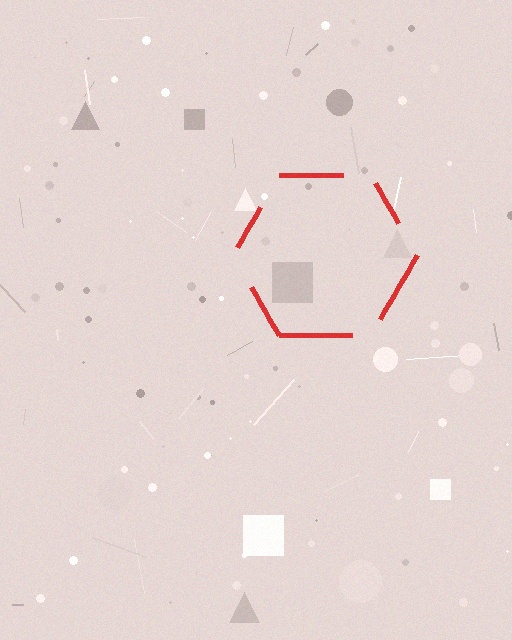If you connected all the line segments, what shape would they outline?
They would outline a hexagon.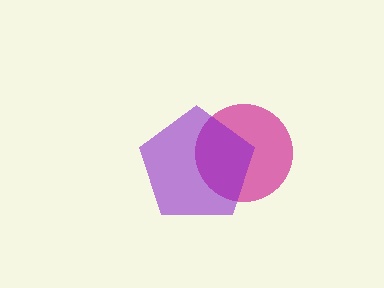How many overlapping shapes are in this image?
There are 2 overlapping shapes in the image.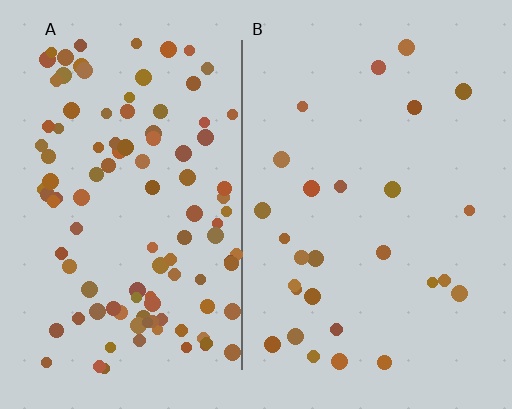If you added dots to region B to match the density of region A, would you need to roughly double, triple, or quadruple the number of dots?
Approximately quadruple.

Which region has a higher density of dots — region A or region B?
A (the left).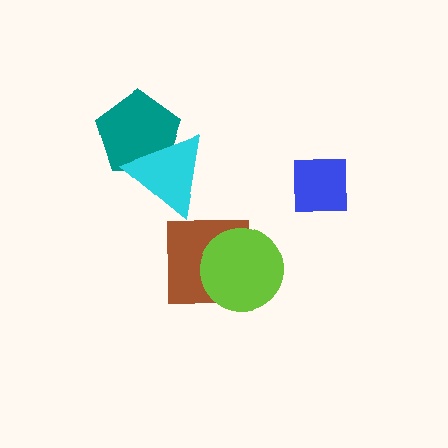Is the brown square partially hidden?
Yes, it is partially covered by another shape.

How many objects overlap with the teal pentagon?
1 object overlaps with the teal pentagon.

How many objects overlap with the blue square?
0 objects overlap with the blue square.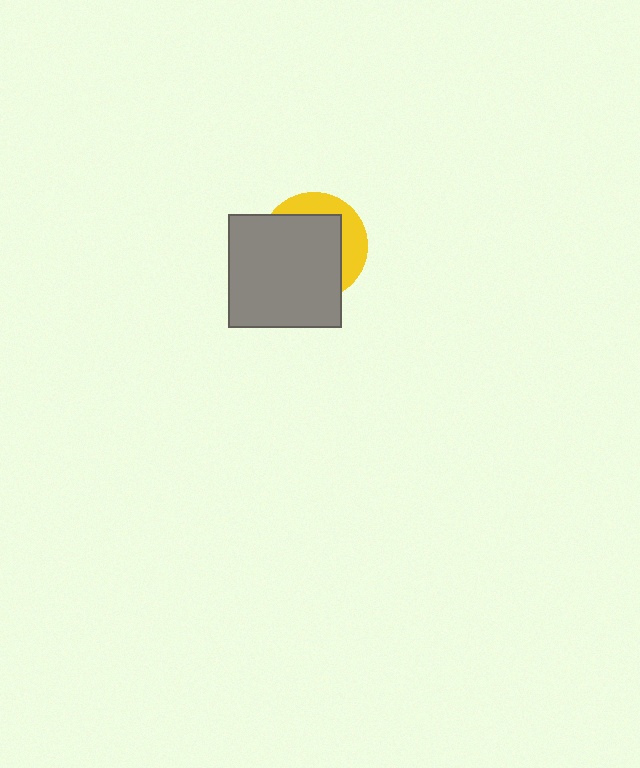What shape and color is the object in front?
The object in front is a gray square.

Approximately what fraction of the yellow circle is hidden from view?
Roughly 68% of the yellow circle is hidden behind the gray square.